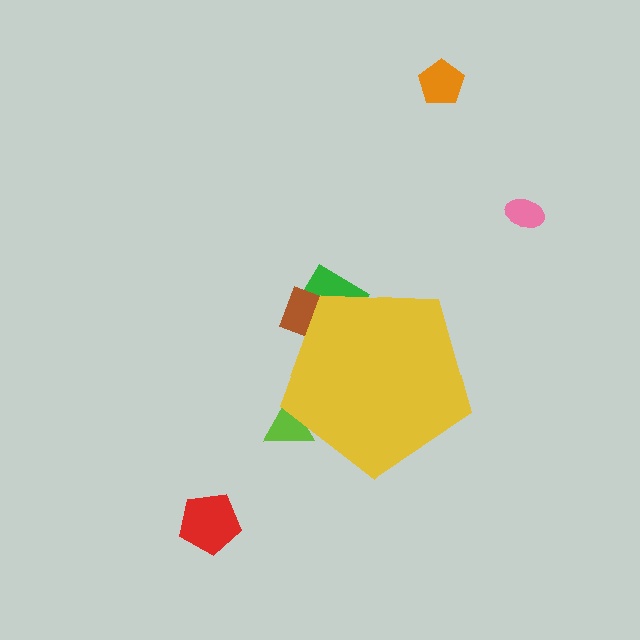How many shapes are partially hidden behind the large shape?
3 shapes are partially hidden.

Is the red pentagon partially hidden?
No, the red pentagon is fully visible.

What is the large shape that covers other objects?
A yellow pentagon.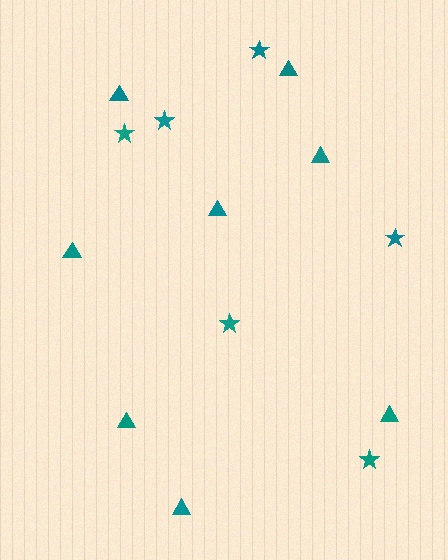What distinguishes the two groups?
There are 2 groups: one group of stars (6) and one group of triangles (8).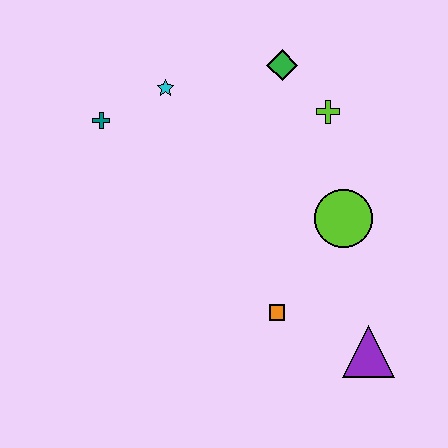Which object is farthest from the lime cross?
The purple triangle is farthest from the lime cross.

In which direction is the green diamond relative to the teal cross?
The green diamond is to the right of the teal cross.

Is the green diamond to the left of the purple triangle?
Yes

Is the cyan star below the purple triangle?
No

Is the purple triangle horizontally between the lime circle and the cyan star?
No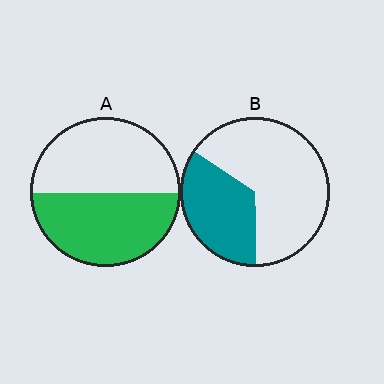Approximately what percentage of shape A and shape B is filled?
A is approximately 50% and B is approximately 35%.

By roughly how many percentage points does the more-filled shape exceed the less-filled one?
By roughly 15 percentage points (A over B).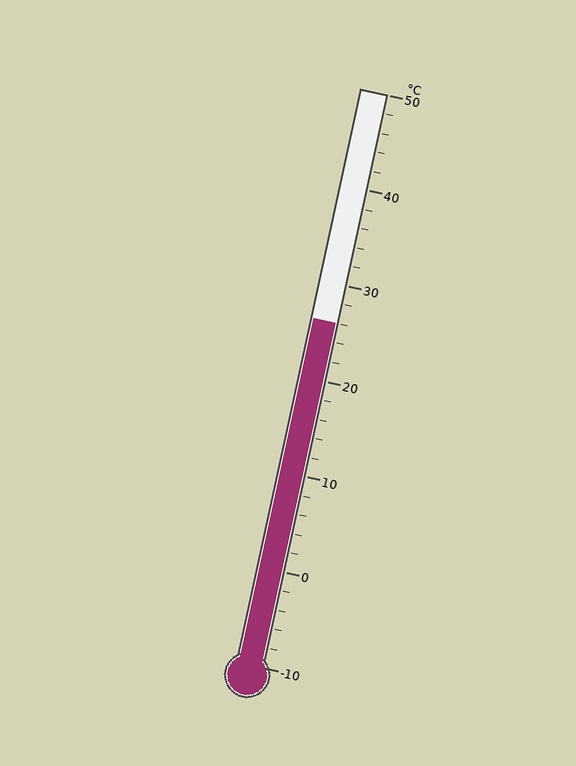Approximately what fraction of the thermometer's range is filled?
The thermometer is filled to approximately 60% of its range.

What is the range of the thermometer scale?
The thermometer scale ranges from -10°C to 50°C.